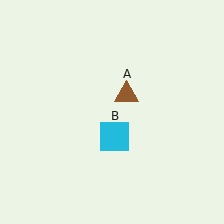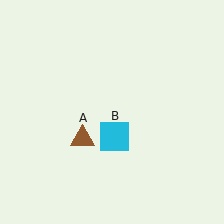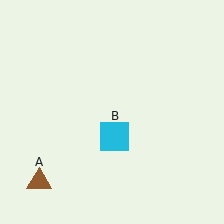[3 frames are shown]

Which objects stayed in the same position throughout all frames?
Cyan square (object B) remained stationary.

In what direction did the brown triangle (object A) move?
The brown triangle (object A) moved down and to the left.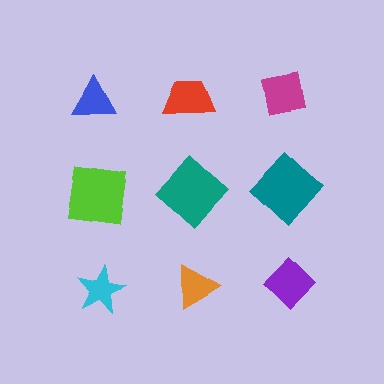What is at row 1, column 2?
A red trapezoid.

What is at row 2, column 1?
A lime square.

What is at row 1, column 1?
A blue triangle.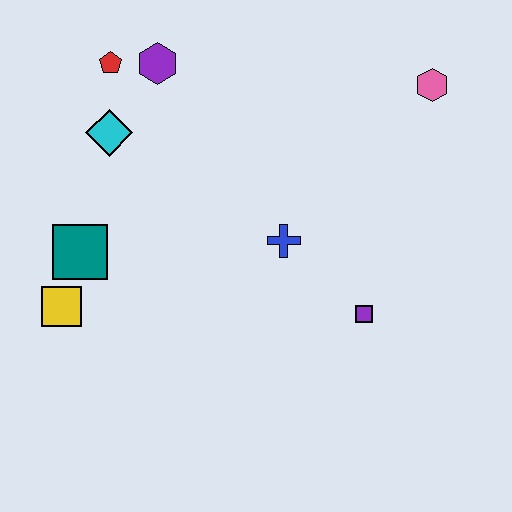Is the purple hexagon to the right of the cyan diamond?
Yes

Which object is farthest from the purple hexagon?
The purple square is farthest from the purple hexagon.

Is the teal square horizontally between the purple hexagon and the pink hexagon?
No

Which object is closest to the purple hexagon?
The red pentagon is closest to the purple hexagon.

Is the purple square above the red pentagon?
No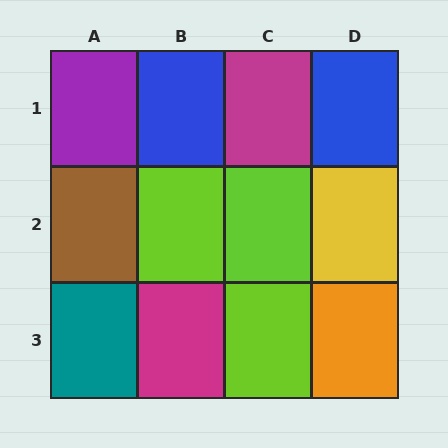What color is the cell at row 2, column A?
Brown.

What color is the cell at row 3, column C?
Lime.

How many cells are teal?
1 cell is teal.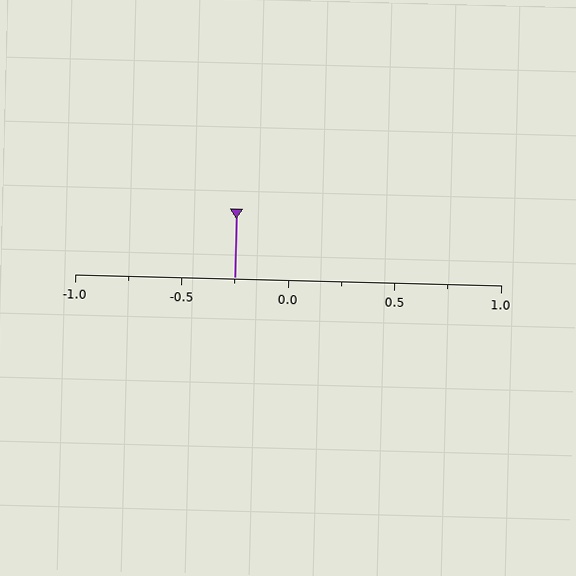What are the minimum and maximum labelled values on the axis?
The axis runs from -1.0 to 1.0.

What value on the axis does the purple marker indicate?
The marker indicates approximately -0.25.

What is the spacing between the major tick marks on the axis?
The major ticks are spaced 0.5 apart.